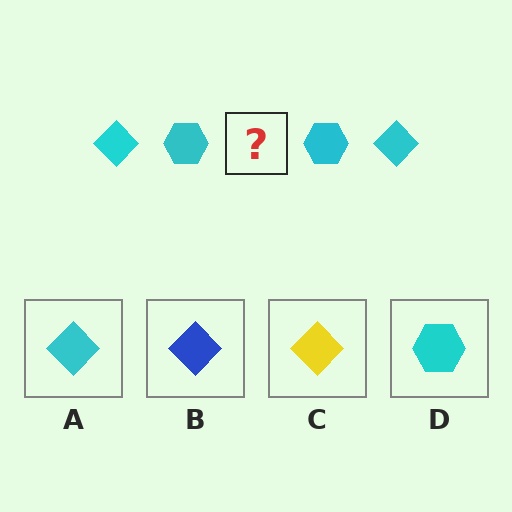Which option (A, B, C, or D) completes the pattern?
A.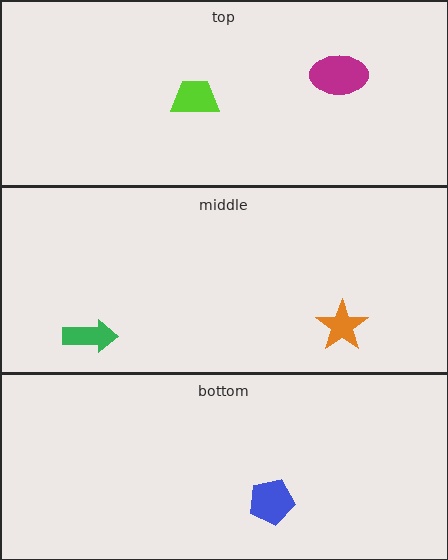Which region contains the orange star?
The middle region.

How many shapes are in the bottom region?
1.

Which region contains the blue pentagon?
The bottom region.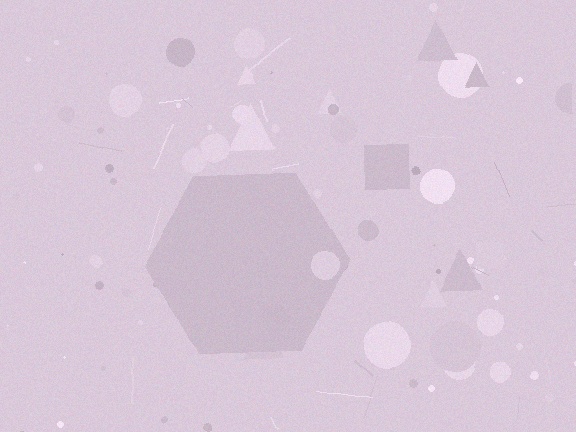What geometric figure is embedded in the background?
A hexagon is embedded in the background.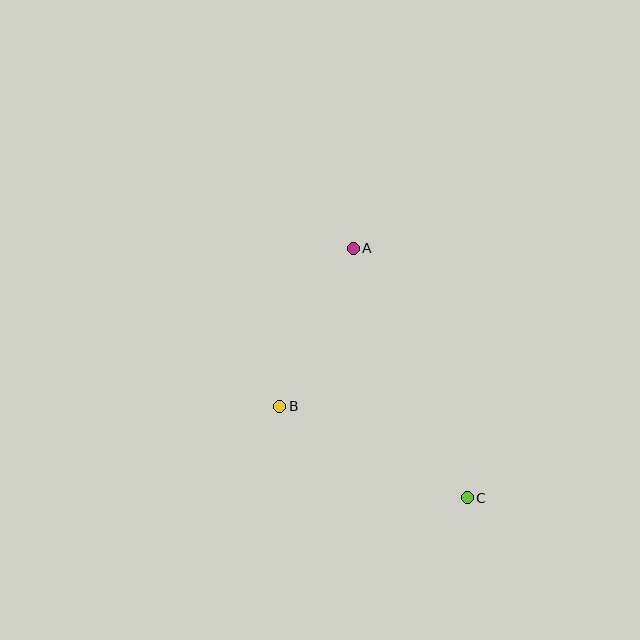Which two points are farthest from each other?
Points A and C are farthest from each other.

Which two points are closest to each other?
Points A and B are closest to each other.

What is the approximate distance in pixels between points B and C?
The distance between B and C is approximately 209 pixels.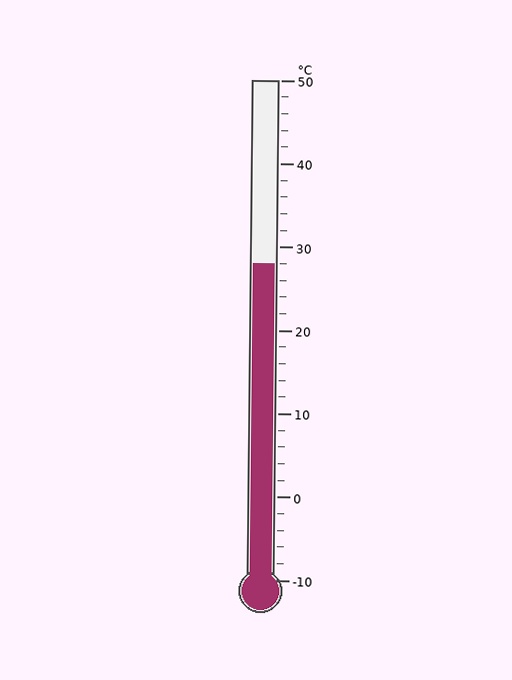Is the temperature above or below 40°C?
The temperature is below 40°C.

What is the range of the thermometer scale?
The thermometer scale ranges from -10°C to 50°C.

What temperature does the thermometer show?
The thermometer shows approximately 28°C.